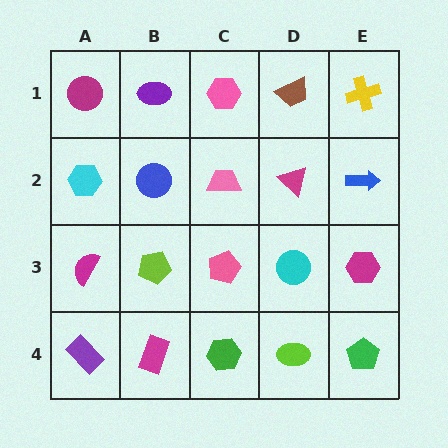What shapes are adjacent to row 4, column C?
A pink pentagon (row 3, column C), a magenta rectangle (row 4, column B), a lime ellipse (row 4, column D).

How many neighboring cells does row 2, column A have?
3.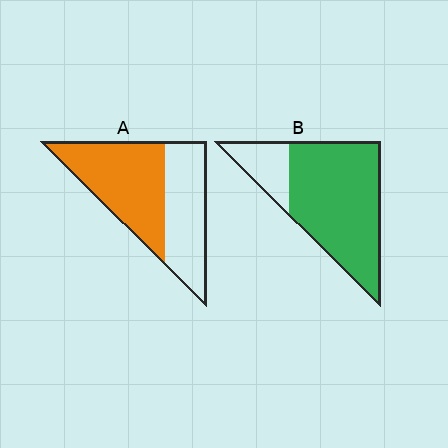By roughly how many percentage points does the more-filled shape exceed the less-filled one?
By roughly 25 percentage points (B over A).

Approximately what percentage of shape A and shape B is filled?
A is approximately 55% and B is approximately 80%.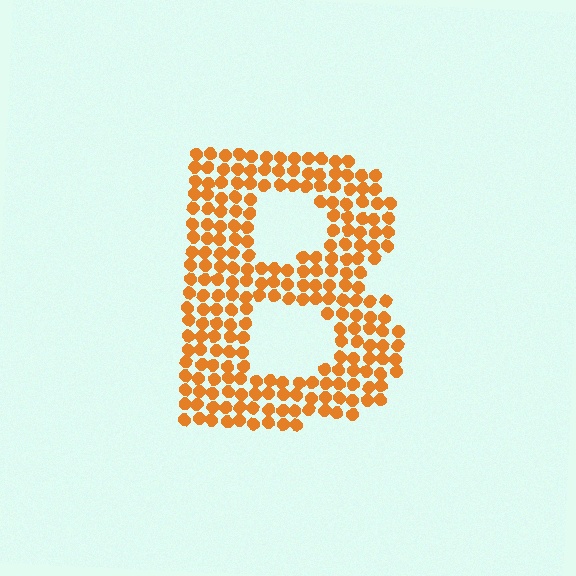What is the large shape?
The large shape is the letter B.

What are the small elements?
The small elements are circles.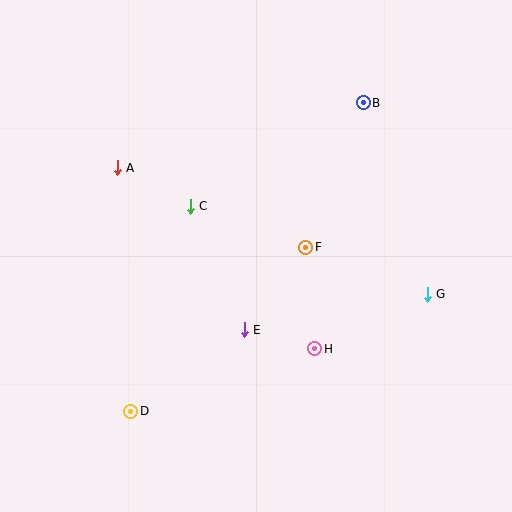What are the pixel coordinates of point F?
Point F is at (306, 247).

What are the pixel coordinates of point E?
Point E is at (244, 330).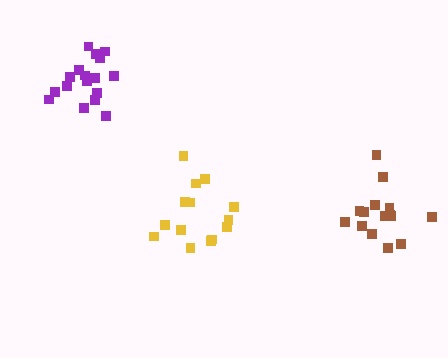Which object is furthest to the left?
The purple cluster is leftmost.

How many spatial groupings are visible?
There are 3 spatial groupings.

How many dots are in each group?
Group 1: 17 dots, Group 2: 14 dots, Group 3: 15 dots (46 total).